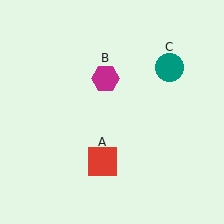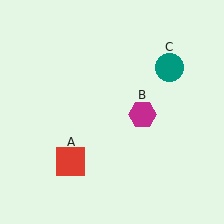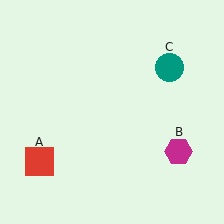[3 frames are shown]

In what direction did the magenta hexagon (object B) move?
The magenta hexagon (object B) moved down and to the right.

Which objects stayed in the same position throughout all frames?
Teal circle (object C) remained stationary.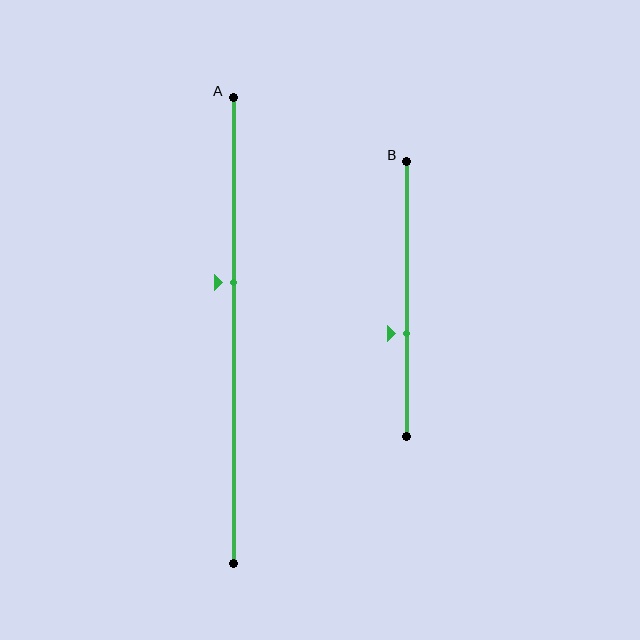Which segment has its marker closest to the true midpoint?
Segment A has its marker closest to the true midpoint.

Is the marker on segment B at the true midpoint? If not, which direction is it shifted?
No, the marker on segment B is shifted downward by about 12% of the segment length.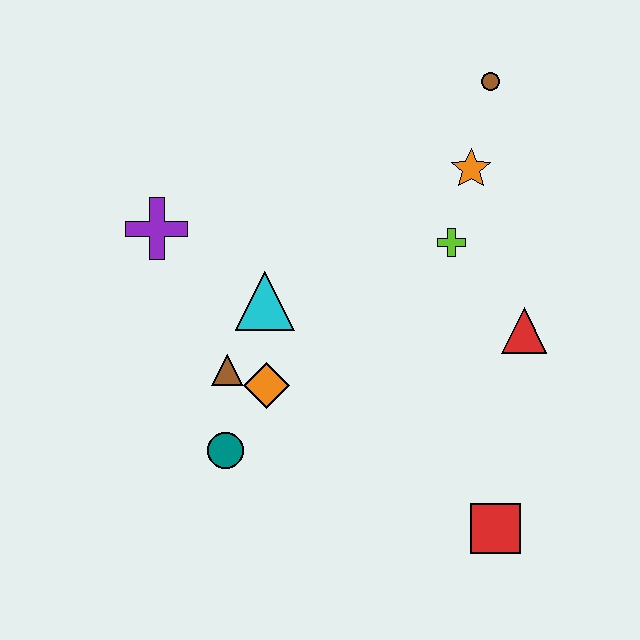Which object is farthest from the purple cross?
The red square is farthest from the purple cross.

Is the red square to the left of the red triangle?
Yes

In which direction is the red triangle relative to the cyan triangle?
The red triangle is to the right of the cyan triangle.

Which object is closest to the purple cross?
The cyan triangle is closest to the purple cross.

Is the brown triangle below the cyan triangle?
Yes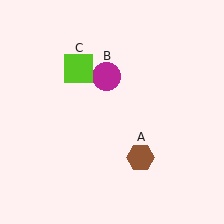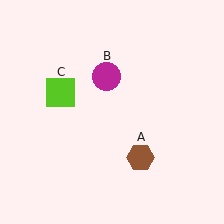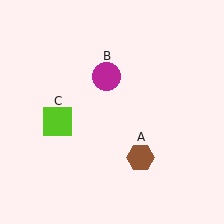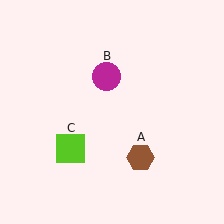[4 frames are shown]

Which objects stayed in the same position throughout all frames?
Brown hexagon (object A) and magenta circle (object B) remained stationary.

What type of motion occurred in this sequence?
The lime square (object C) rotated counterclockwise around the center of the scene.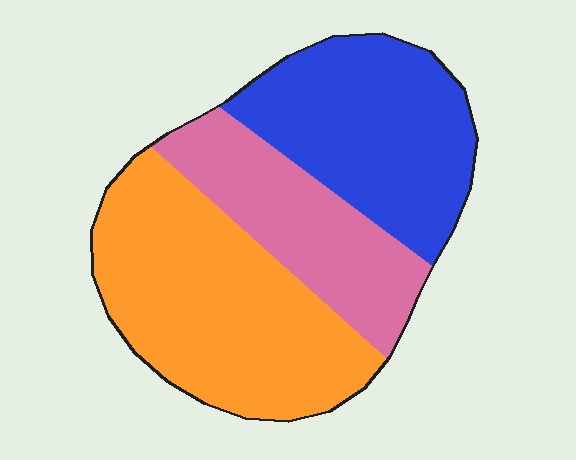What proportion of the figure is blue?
Blue covers about 35% of the figure.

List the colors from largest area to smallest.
From largest to smallest: orange, blue, pink.